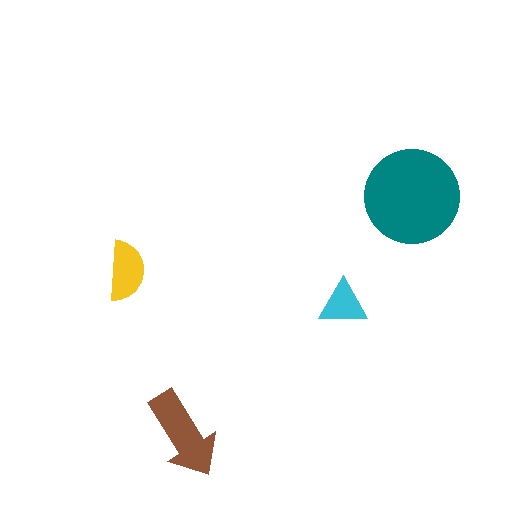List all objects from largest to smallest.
The teal circle, the brown arrow, the yellow semicircle, the cyan triangle.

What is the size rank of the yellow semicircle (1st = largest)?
3rd.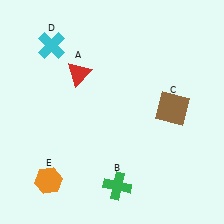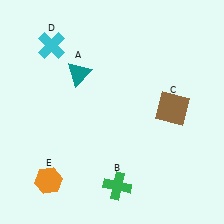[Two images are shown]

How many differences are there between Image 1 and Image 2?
There is 1 difference between the two images.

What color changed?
The triangle (A) changed from red in Image 1 to teal in Image 2.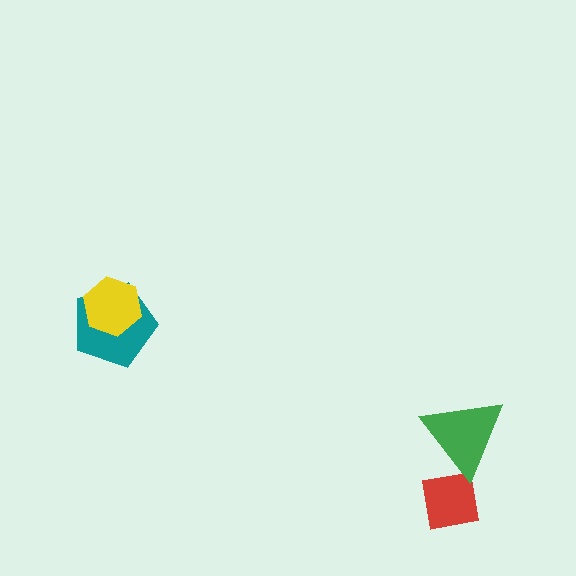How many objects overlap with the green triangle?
1 object overlaps with the green triangle.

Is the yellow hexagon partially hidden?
No, no other shape covers it.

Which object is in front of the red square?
The green triangle is in front of the red square.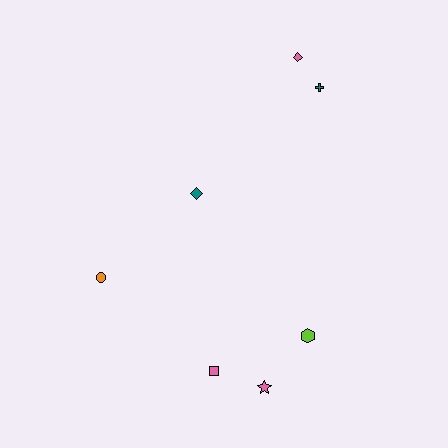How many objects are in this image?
There are 7 objects.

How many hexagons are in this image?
There is 1 hexagon.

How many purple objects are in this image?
There are no purple objects.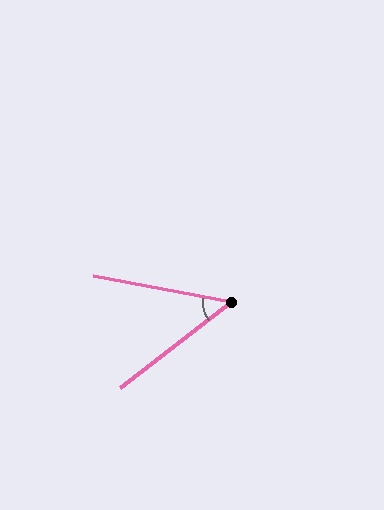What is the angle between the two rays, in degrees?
Approximately 49 degrees.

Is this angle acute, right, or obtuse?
It is acute.